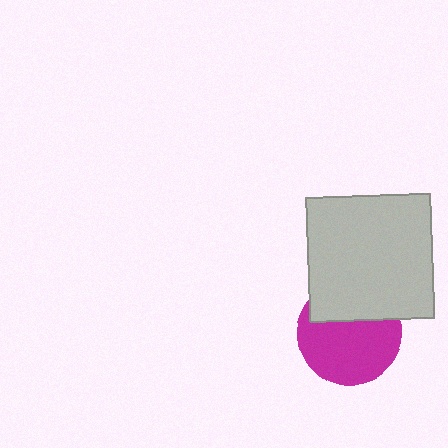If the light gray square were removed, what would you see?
You would see the complete magenta circle.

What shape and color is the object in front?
The object in front is a light gray square.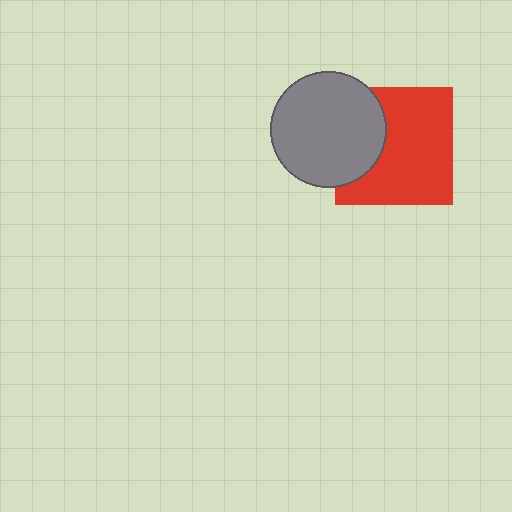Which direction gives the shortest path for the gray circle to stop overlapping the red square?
Moving left gives the shortest separation.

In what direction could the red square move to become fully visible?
The red square could move right. That would shift it out from behind the gray circle entirely.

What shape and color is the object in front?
The object in front is a gray circle.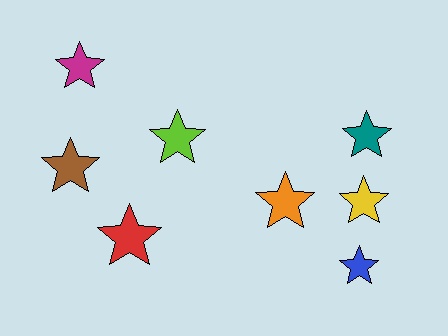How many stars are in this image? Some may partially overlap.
There are 8 stars.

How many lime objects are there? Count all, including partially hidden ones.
There is 1 lime object.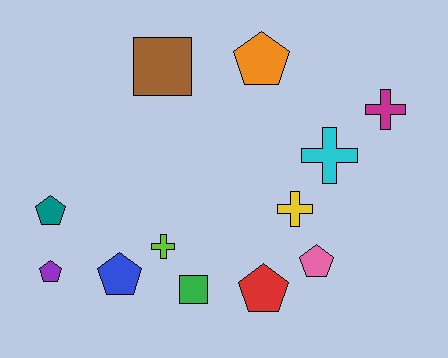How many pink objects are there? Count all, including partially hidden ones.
There is 1 pink object.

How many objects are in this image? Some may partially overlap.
There are 12 objects.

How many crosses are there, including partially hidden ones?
There are 4 crosses.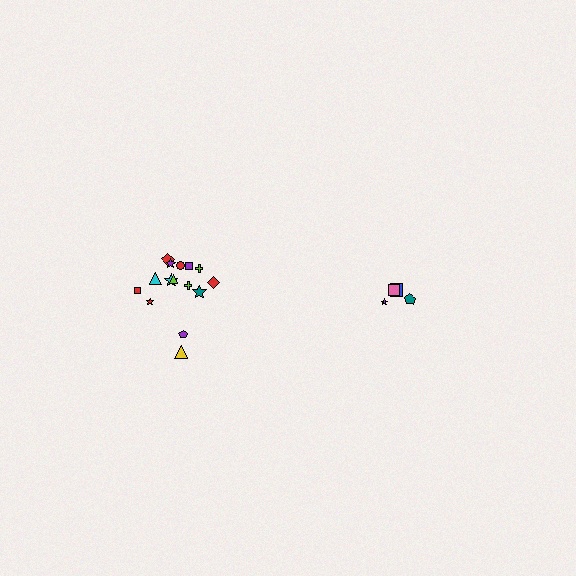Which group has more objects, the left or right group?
The left group.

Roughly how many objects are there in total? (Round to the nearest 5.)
Roughly 20 objects in total.